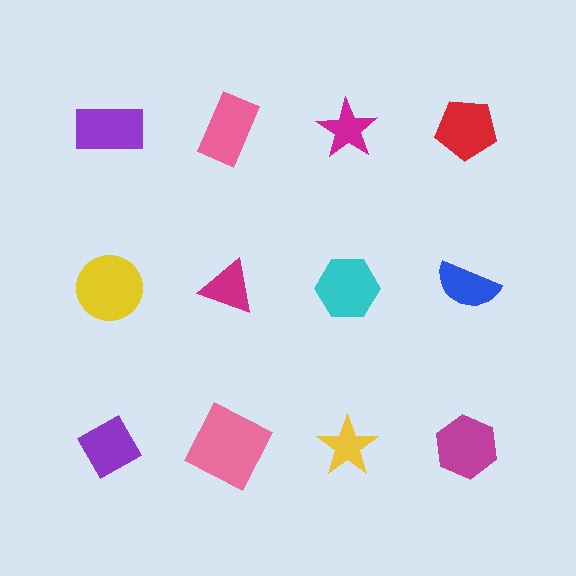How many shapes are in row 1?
4 shapes.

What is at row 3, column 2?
A pink square.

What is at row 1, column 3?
A magenta star.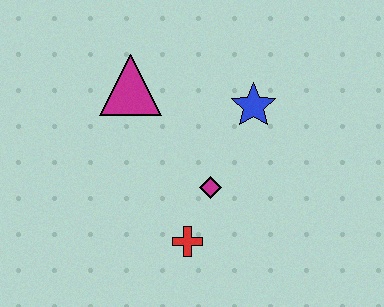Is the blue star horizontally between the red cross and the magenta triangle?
No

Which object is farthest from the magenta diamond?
The magenta triangle is farthest from the magenta diamond.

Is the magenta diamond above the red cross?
Yes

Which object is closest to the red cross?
The magenta diamond is closest to the red cross.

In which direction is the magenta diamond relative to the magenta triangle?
The magenta diamond is below the magenta triangle.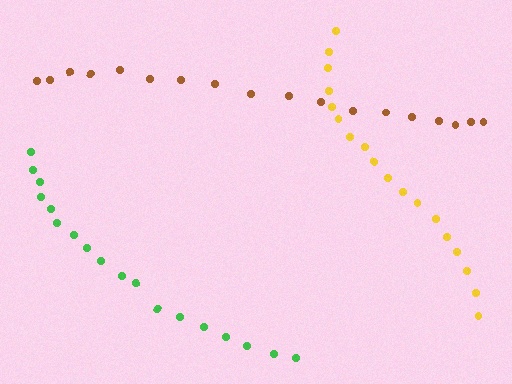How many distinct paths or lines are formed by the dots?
There are 3 distinct paths.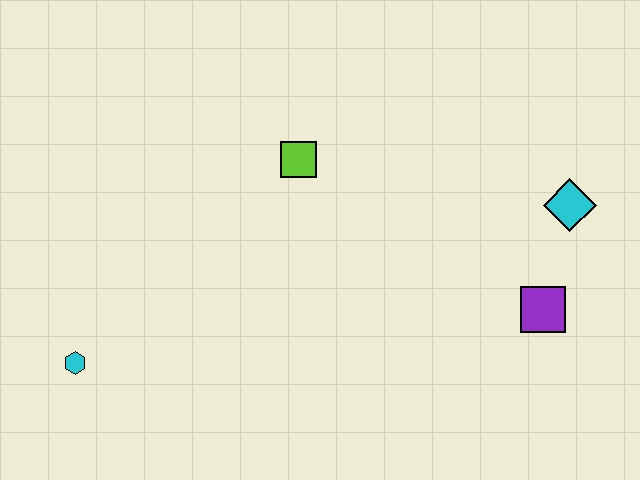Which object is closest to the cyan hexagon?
The lime square is closest to the cyan hexagon.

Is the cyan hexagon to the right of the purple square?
No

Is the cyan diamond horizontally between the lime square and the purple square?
No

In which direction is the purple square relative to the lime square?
The purple square is to the right of the lime square.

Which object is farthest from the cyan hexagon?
The cyan diamond is farthest from the cyan hexagon.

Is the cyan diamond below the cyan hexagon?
No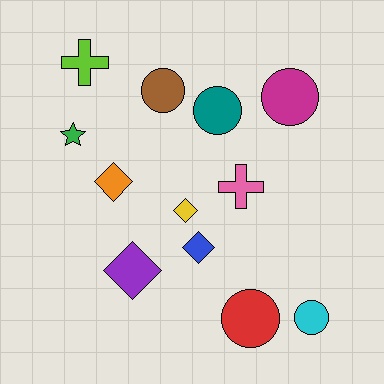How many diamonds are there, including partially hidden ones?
There are 4 diamonds.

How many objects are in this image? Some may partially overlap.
There are 12 objects.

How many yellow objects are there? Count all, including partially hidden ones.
There is 1 yellow object.